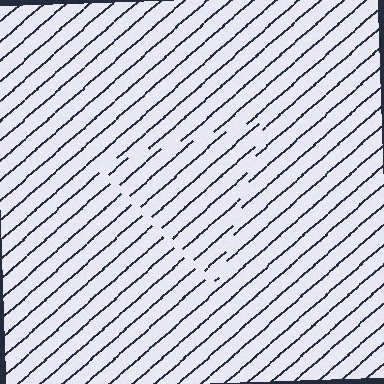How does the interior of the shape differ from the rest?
The interior of the shape contains the same grating, shifted by half a period — the contour is defined by the phase discontinuity where line-ends from the inner and outer gratings abut.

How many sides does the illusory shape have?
3 sides — the line-ends trace a triangle.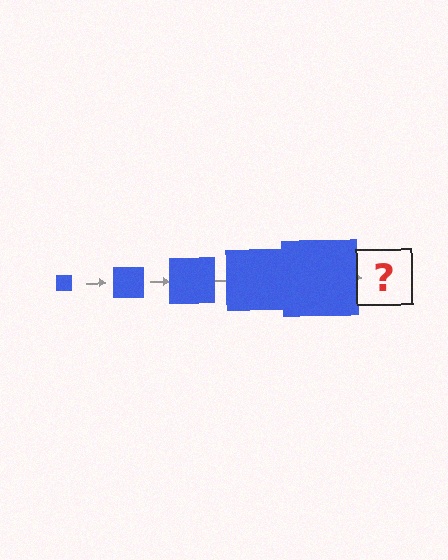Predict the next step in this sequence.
The next step is a blue square, larger than the previous one.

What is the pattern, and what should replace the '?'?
The pattern is that the square gets progressively larger each step. The '?' should be a blue square, larger than the previous one.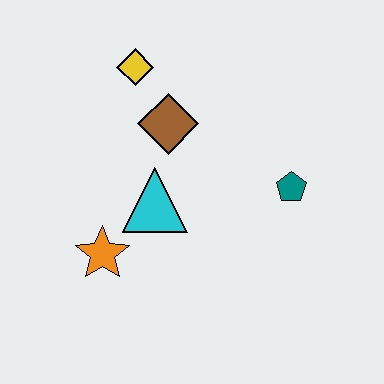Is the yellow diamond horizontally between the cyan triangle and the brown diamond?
No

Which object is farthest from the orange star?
The teal pentagon is farthest from the orange star.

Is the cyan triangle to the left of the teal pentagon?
Yes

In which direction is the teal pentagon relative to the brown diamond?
The teal pentagon is to the right of the brown diamond.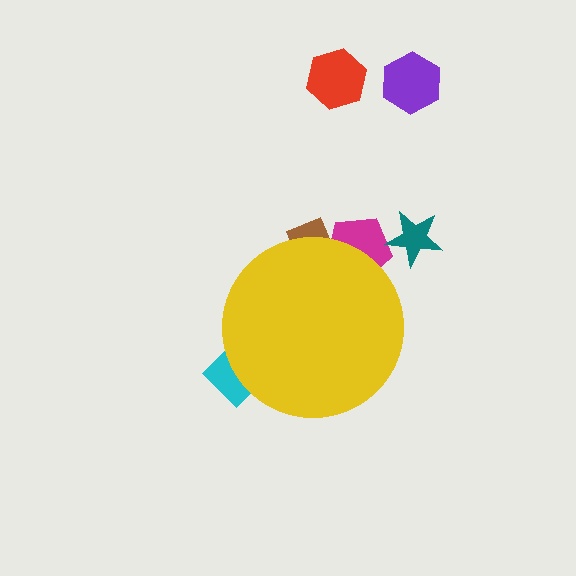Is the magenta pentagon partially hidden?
Yes, the magenta pentagon is partially hidden behind the yellow circle.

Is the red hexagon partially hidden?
No, the red hexagon is fully visible.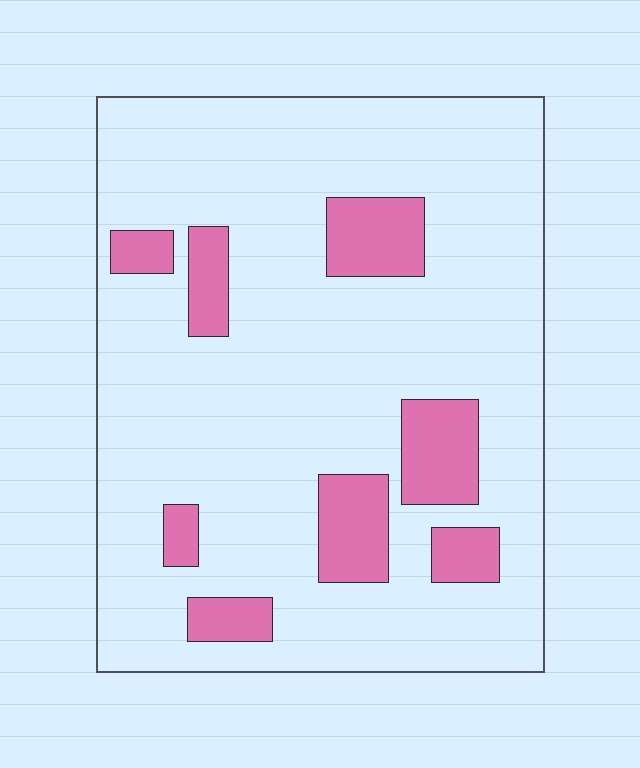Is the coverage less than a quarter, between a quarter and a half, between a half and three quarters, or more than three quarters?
Less than a quarter.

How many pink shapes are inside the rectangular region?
8.